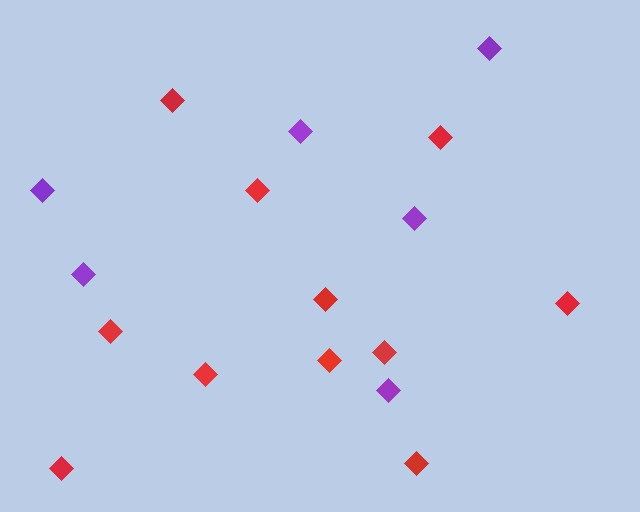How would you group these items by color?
There are 2 groups: one group of red diamonds (11) and one group of purple diamonds (6).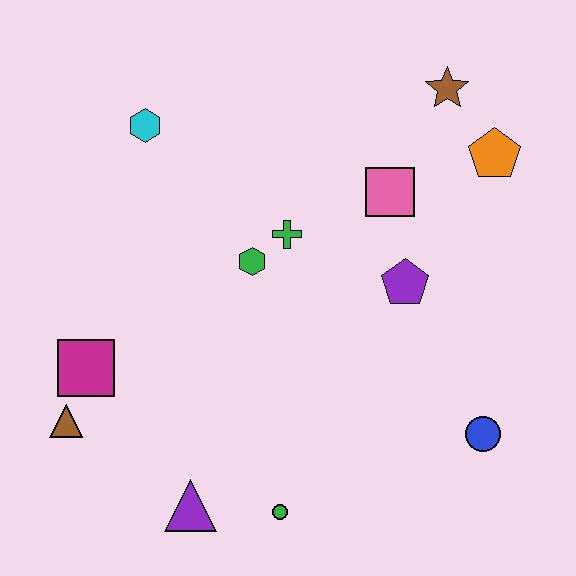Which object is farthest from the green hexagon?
The blue circle is farthest from the green hexagon.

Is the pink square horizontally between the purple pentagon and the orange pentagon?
No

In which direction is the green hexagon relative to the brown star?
The green hexagon is to the left of the brown star.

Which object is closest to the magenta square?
The brown triangle is closest to the magenta square.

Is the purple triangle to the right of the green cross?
No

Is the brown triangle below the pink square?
Yes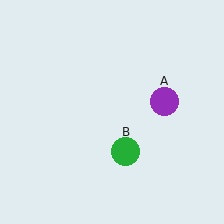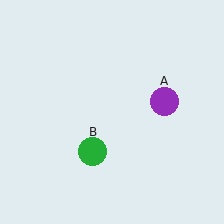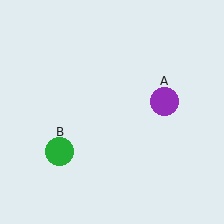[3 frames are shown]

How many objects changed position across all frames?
1 object changed position: green circle (object B).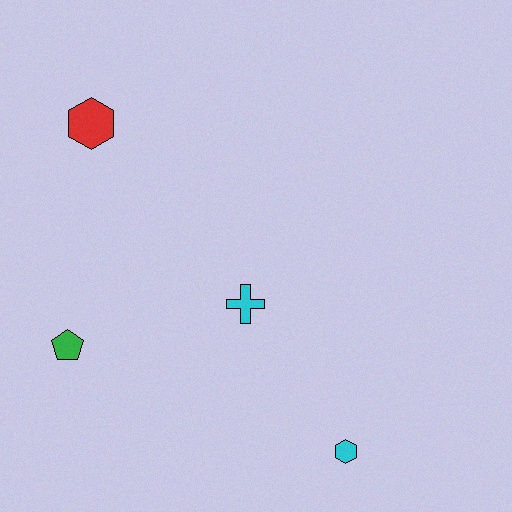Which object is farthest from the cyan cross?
The red hexagon is farthest from the cyan cross.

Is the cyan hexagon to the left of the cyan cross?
No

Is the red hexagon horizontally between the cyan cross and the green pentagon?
Yes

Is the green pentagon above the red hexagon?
No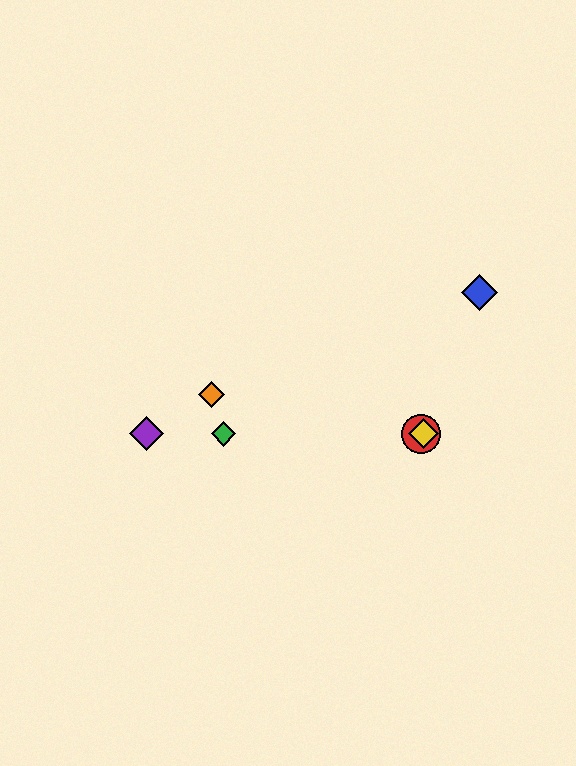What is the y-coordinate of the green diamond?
The green diamond is at y≈434.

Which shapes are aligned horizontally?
The red circle, the green diamond, the yellow diamond, the purple diamond are aligned horizontally.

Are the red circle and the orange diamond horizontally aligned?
No, the red circle is at y≈434 and the orange diamond is at y≈395.